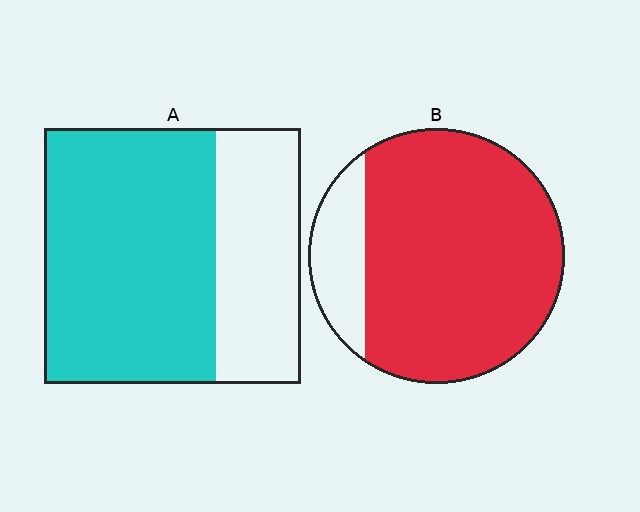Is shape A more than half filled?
Yes.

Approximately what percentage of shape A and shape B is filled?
A is approximately 65% and B is approximately 85%.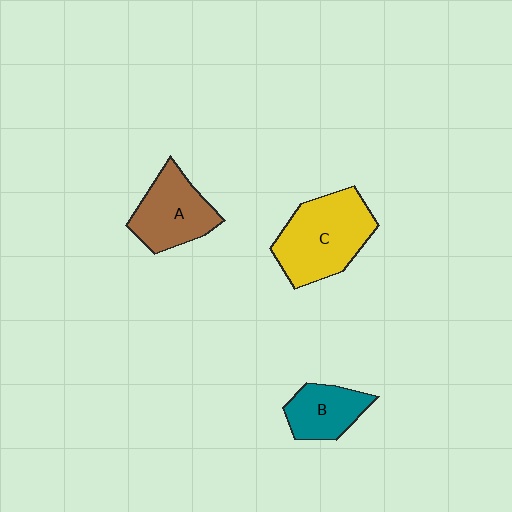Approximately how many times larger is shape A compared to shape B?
Approximately 1.3 times.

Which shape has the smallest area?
Shape B (teal).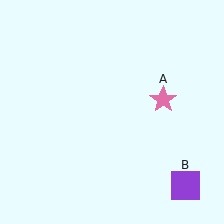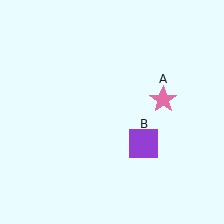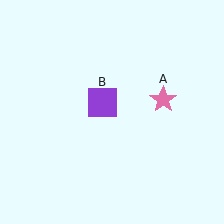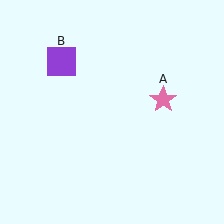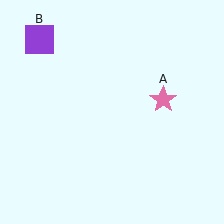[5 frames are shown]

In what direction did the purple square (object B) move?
The purple square (object B) moved up and to the left.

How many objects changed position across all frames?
1 object changed position: purple square (object B).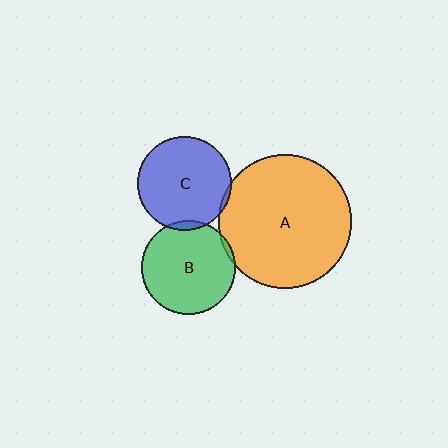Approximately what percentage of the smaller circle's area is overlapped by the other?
Approximately 5%.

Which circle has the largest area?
Circle A (orange).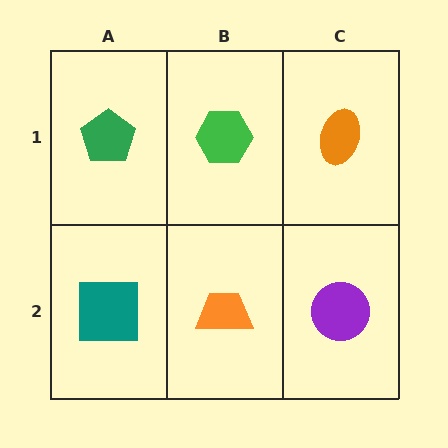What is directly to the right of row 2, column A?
An orange trapezoid.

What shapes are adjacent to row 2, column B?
A green hexagon (row 1, column B), a teal square (row 2, column A), a purple circle (row 2, column C).